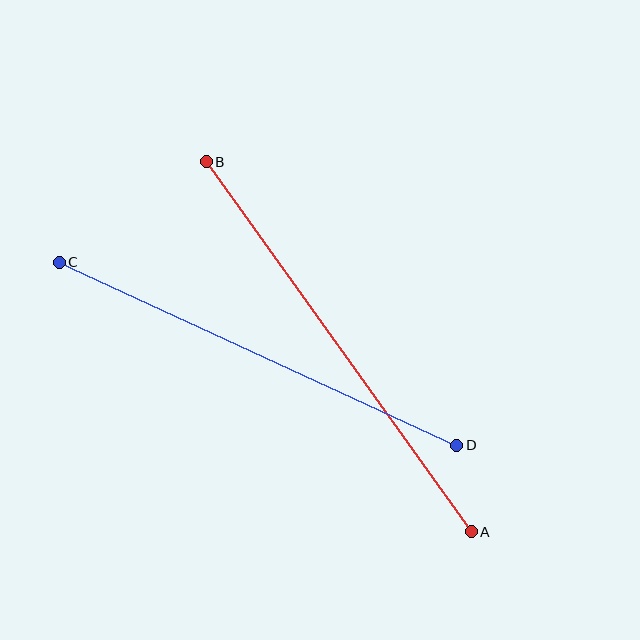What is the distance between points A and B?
The distance is approximately 455 pixels.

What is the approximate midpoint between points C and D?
The midpoint is at approximately (258, 354) pixels.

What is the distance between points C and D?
The distance is approximately 438 pixels.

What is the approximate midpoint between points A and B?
The midpoint is at approximately (339, 347) pixels.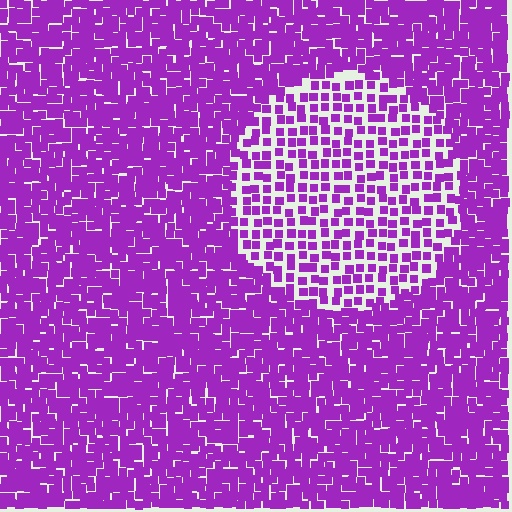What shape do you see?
I see a circle.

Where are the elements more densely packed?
The elements are more densely packed outside the circle boundary.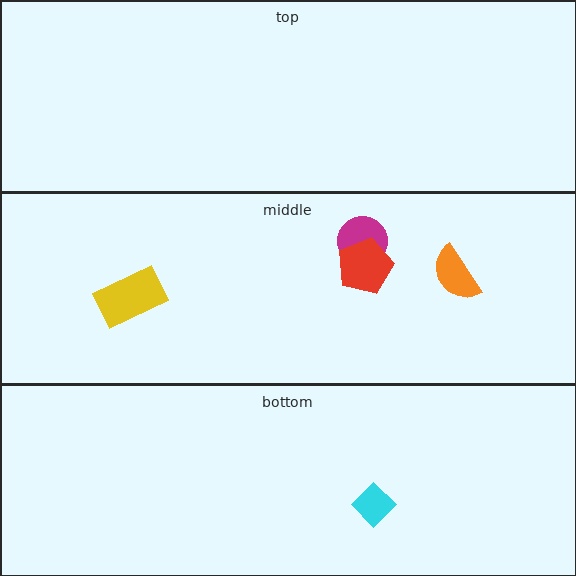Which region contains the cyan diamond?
The bottom region.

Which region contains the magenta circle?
The middle region.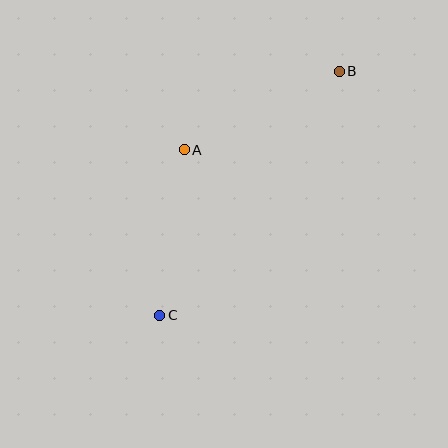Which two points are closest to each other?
Points A and C are closest to each other.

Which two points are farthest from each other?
Points B and C are farthest from each other.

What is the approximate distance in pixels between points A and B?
The distance between A and B is approximately 174 pixels.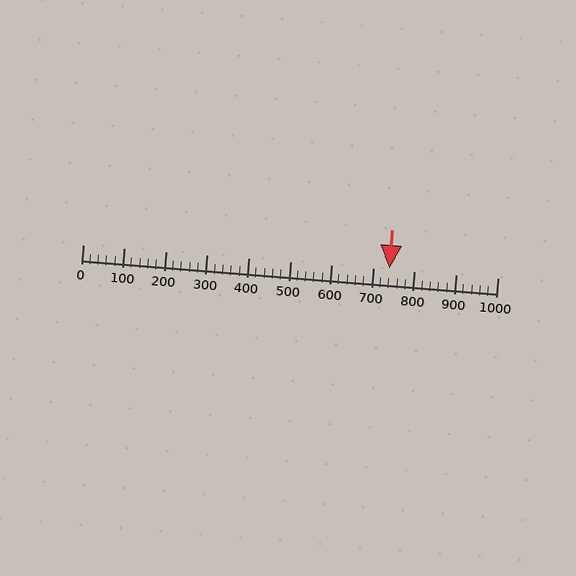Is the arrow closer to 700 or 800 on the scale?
The arrow is closer to 700.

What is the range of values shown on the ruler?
The ruler shows values from 0 to 1000.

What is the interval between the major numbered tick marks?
The major tick marks are spaced 100 units apart.